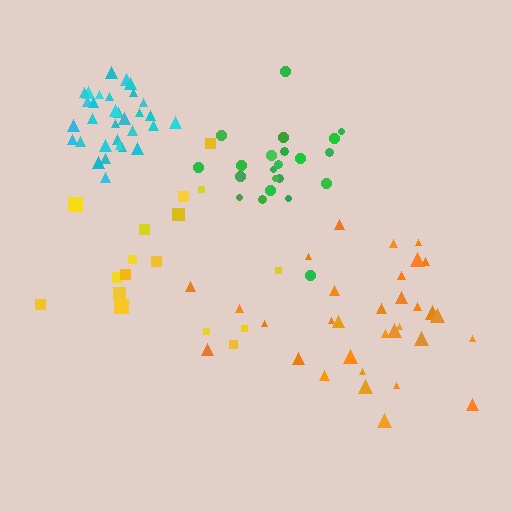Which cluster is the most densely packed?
Cyan.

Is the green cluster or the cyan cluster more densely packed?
Cyan.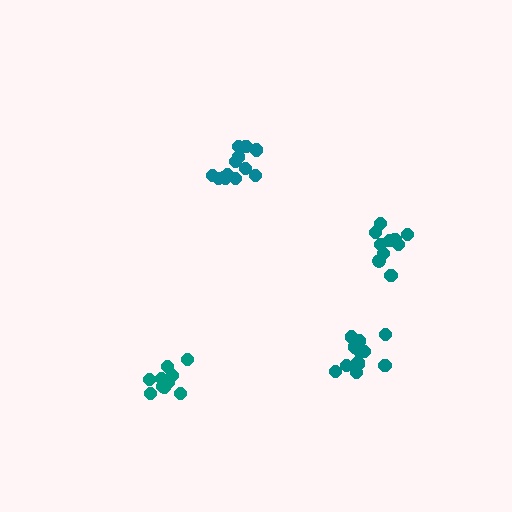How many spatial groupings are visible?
There are 4 spatial groupings.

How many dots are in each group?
Group 1: 10 dots, Group 2: 13 dots, Group 3: 10 dots, Group 4: 12 dots (45 total).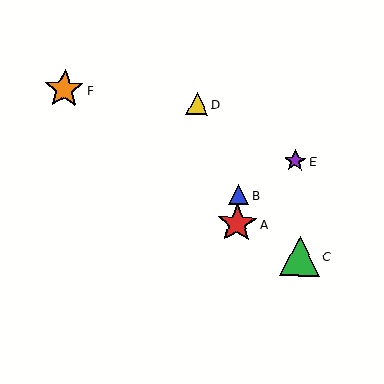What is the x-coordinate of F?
Object F is at x≈64.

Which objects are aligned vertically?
Objects A, B are aligned vertically.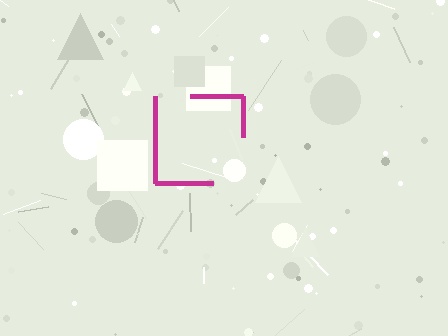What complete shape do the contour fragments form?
The contour fragments form a square.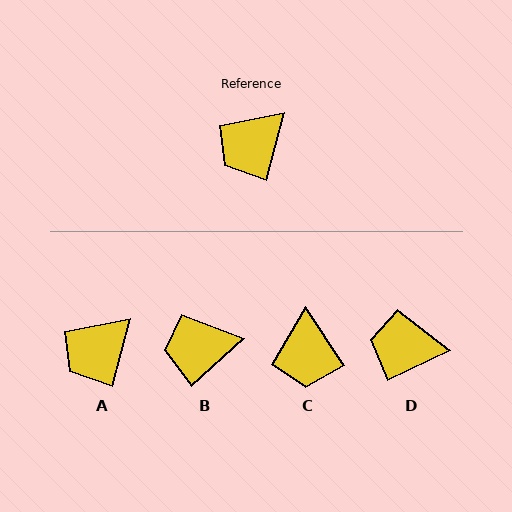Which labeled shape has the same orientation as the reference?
A.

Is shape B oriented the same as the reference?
No, it is off by about 33 degrees.